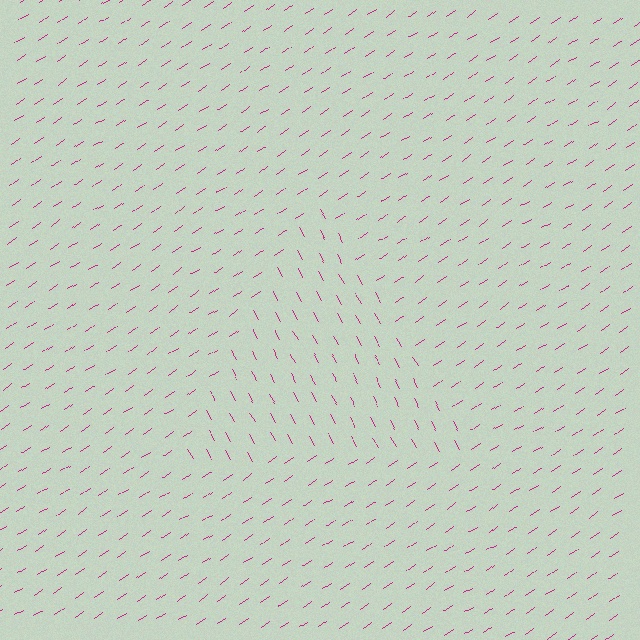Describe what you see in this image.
The image is filled with small magenta line segments. A triangle region in the image has lines oriented differently from the surrounding lines, creating a visible texture boundary.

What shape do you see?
I see a triangle.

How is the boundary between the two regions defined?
The boundary is defined purely by a change in line orientation (approximately 85 degrees difference). All lines are the same color and thickness.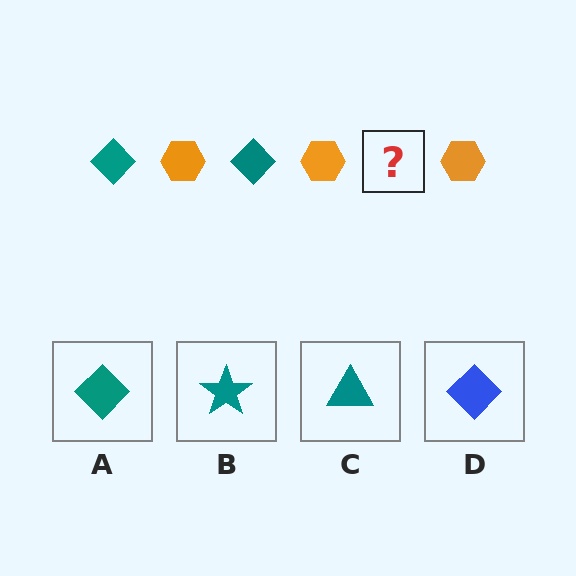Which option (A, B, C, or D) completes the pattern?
A.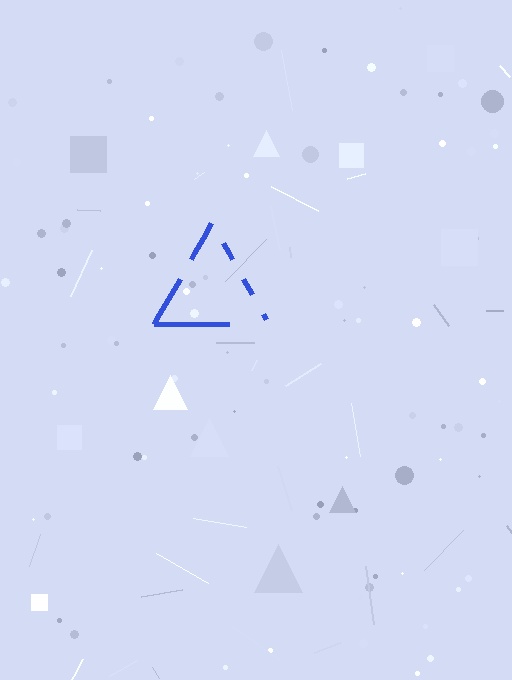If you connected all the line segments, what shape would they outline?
They would outline a triangle.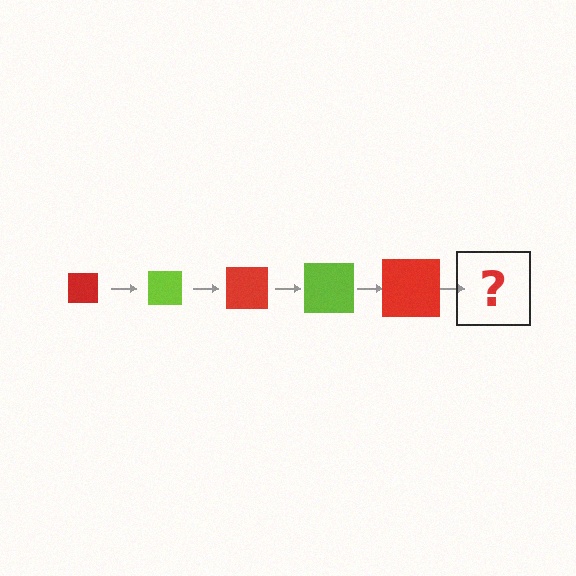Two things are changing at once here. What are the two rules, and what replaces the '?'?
The two rules are that the square grows larger each step and the color cycles through red and lime. The '?' should be a lime square, larger than the previous one.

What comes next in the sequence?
The next element should be a lime square, larger than the previous one.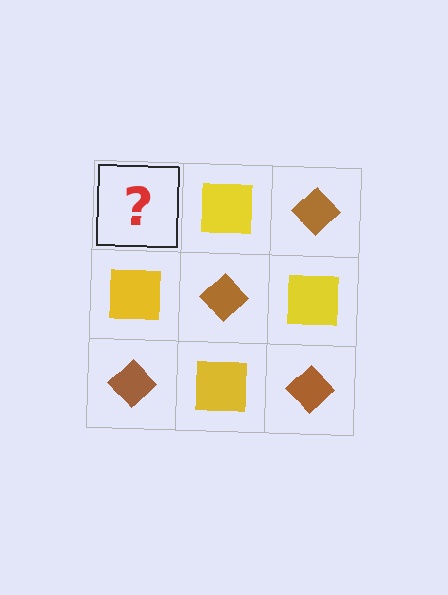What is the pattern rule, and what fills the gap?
The rule is that it alternates brown diamond and yellow square in a checkerboard pattern. The gap should be filled with a brown diamond.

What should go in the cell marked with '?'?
The missing cell should contain a brown diamond.